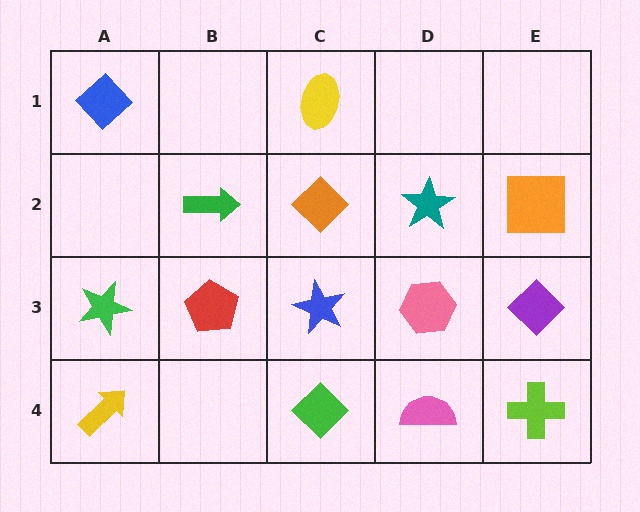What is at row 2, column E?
An orange square.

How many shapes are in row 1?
2 shapes.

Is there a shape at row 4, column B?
No, that cell is empty.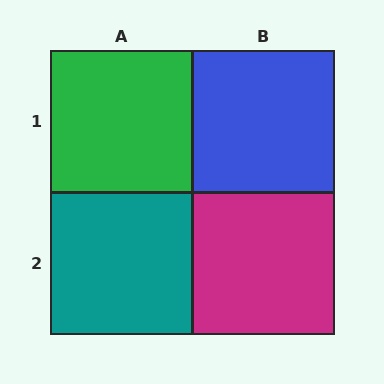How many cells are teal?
1 cell is teal.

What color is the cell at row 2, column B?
Magenta.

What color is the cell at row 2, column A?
Teal.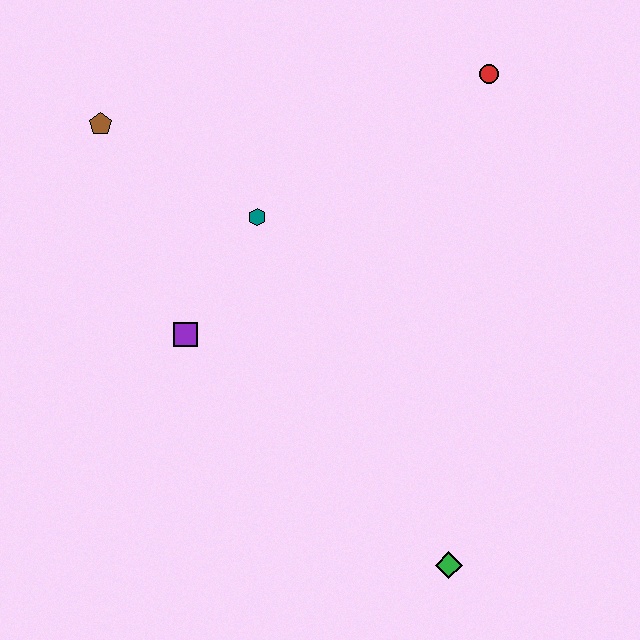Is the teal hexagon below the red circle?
Yes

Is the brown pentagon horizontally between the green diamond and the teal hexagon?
No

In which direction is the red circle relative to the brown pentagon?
The red circle is to the right of the brown pentagon.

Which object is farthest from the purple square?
The red circle is farthest from the purple square.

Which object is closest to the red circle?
The teal hexagon is closest to the red circle.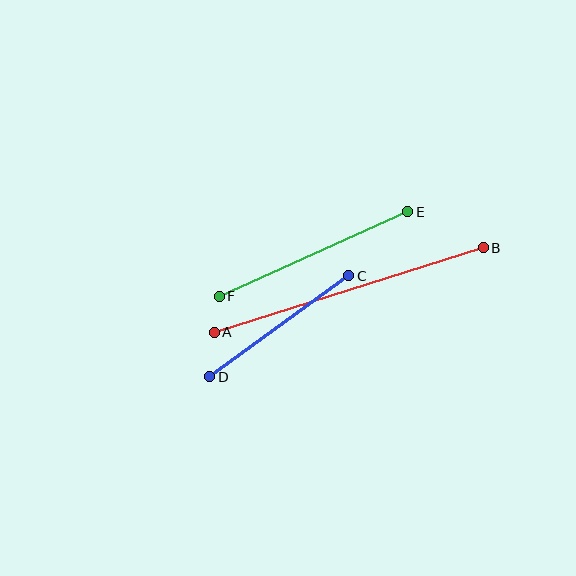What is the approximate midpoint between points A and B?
The midpoint is at approximately (349, 290) pixels.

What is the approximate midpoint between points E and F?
The midpoint is at approximately (314, 254) pixels.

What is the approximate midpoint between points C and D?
The midpoint is at approximately (279, 326) pixels.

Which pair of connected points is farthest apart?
Points A and B are farthest apart.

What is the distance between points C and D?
The distance is approximately 172 pixels.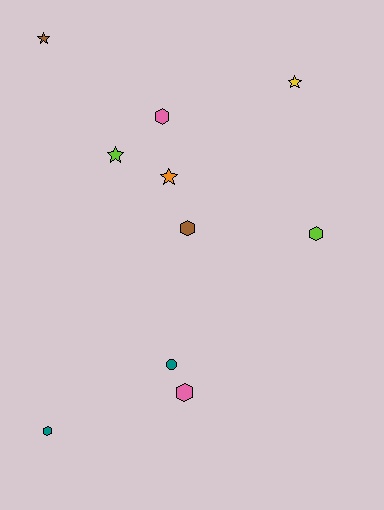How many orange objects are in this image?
There is 1 orange object.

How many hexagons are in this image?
There are 5 hexagons.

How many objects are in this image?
There are 10 objects.